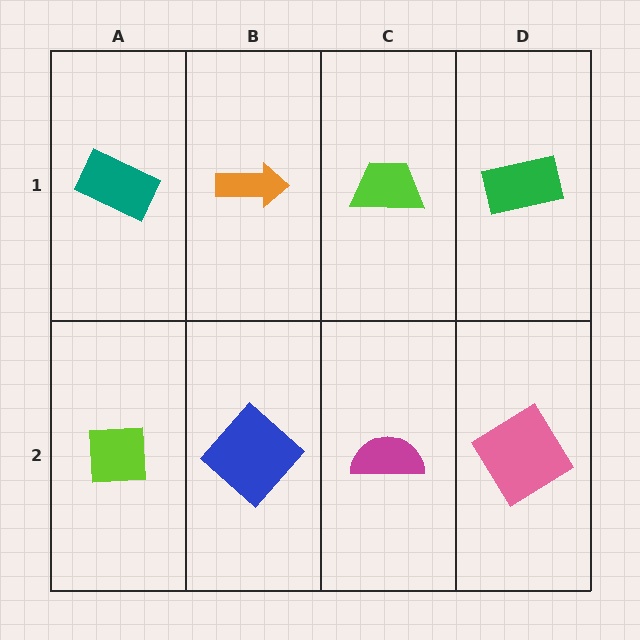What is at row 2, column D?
A pink diamond.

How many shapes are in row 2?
4 shapes.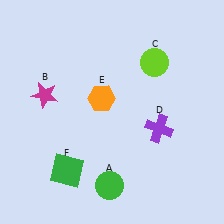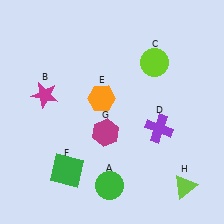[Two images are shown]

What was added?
A magenta hexagon (G), a lime triangle (H) were added in Image 2.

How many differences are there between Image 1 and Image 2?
There are 2 differences between the two images.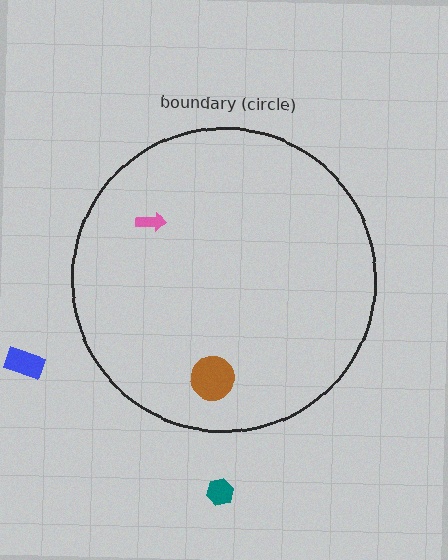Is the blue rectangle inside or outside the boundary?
Outside.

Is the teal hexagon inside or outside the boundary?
Outside.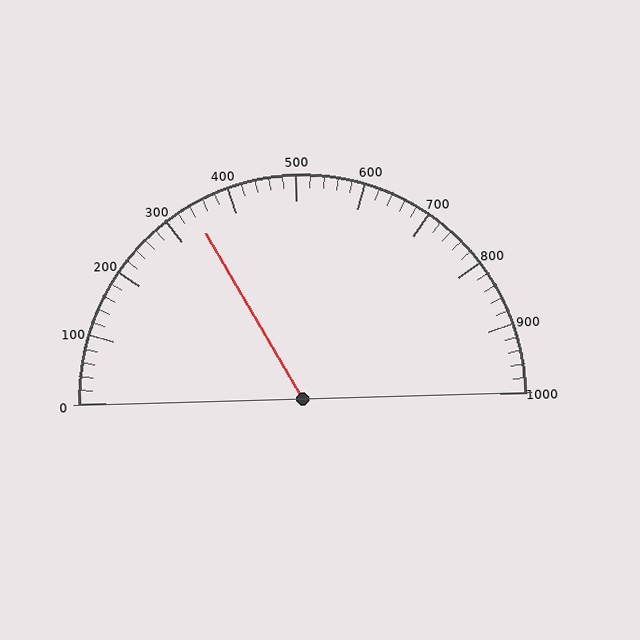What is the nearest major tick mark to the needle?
The nearest major tick mark is 300.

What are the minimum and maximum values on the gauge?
The gauge ranges from 0 to 1000.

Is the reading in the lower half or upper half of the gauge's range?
The reading is in the lower half of the range (0 to 1000).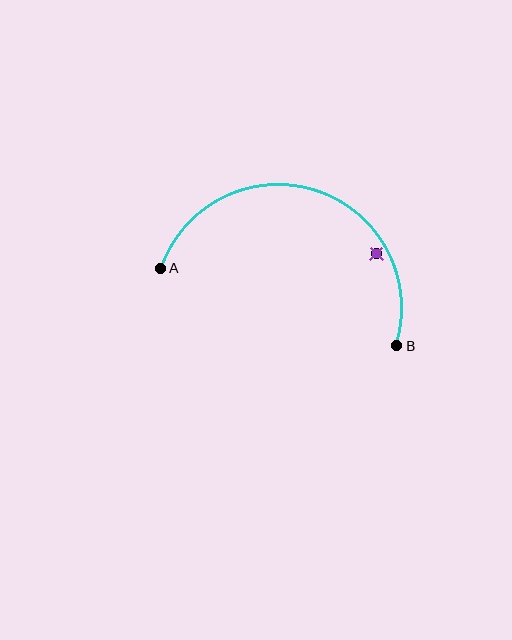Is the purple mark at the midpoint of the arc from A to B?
No — the purple mark does not lie on the arc at all. It sits slightly inside the curve.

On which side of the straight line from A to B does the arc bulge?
The arc bulges above the straight line connecting A and B.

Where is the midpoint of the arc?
The arc midpoint is the point on the curve farthest from the straight line joining A and B. It sits above that line.